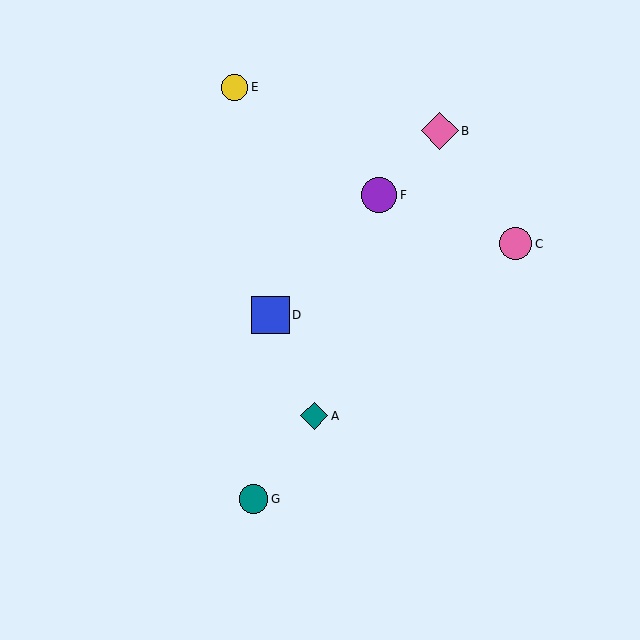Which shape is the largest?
The blue square (labeled D) is the largest.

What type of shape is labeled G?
Shape G is a teal circle.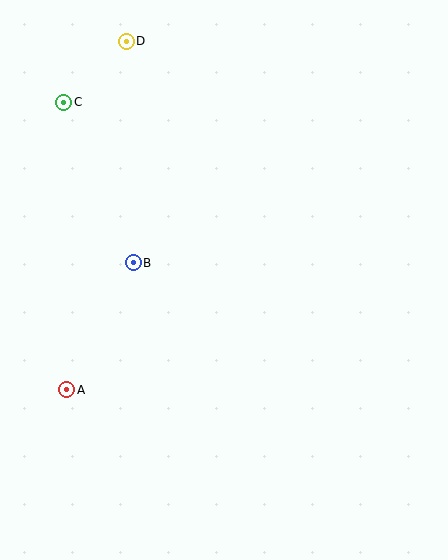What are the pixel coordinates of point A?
Point A is at (67, 390).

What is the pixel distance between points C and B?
The distance between C and B is 175 pixels.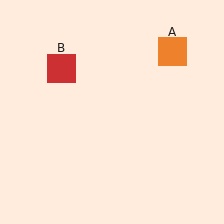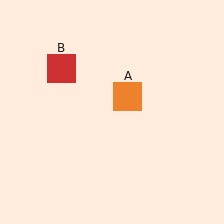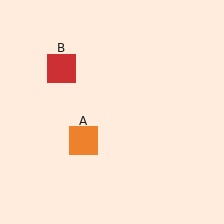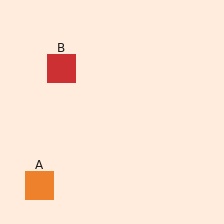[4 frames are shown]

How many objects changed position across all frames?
1 object changed position: orange square (object A).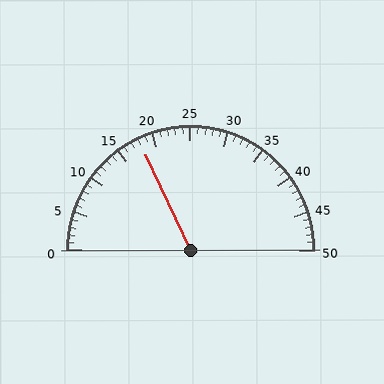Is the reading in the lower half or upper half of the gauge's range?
The reading is in the lower half of the range (0 to 50).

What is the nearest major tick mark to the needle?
The nearest major tick mark is 20.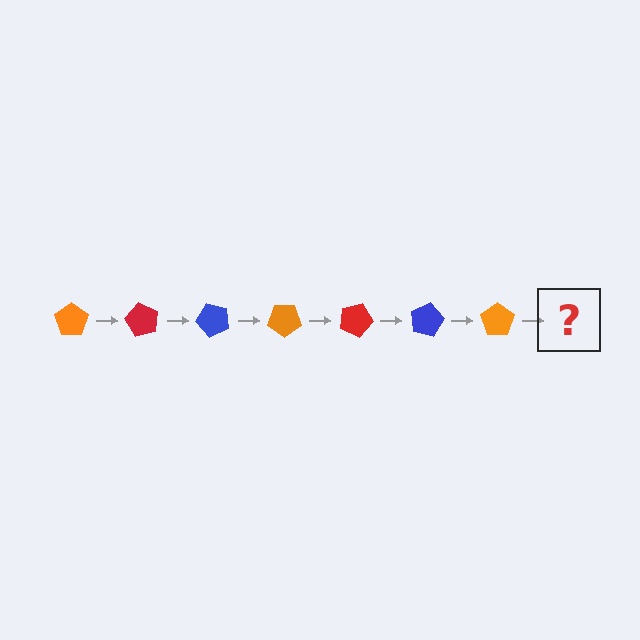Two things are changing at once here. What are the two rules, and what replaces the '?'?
The two rules are that it rotates 60 degrees each step and the color cycles through orange, red, and blue. The '?' should be a red pentagon, rotated 420 degrees from the start.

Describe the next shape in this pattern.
It should be a red pentagon, rotated 420 degrees from the start.